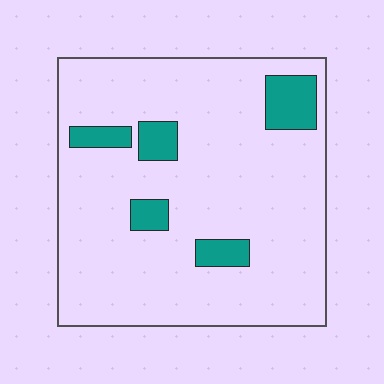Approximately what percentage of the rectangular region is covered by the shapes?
Approximately 10%.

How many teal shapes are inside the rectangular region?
5.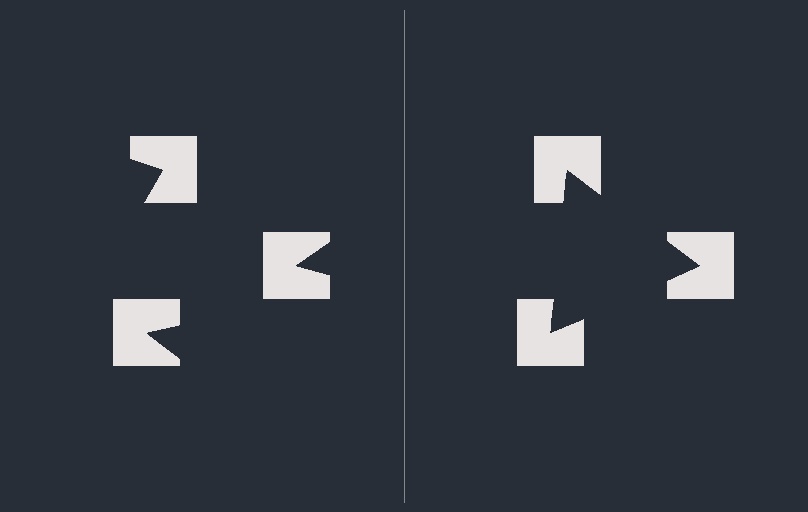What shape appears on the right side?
An illusory triangle.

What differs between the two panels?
The notched squares are positioned identically on both sides; only the wedge orientations differ. On the right they align to a triangle; on the left they are misaligned.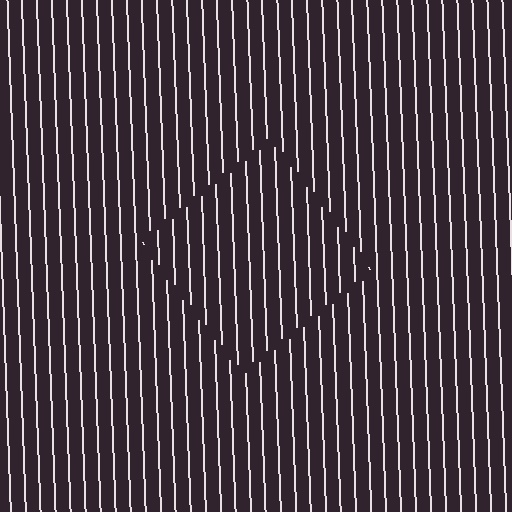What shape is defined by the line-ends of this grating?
An illusory square. The interior of the shape contains the same grating, shifted by half a period — the contour is defined by the phase discontinuity where line-ends from the inner and outer gratings abut.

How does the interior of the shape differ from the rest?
The interior of the shape contains the same grating, shifted by half a period — the contour is defined by the phase discontinuity where line-ends from the inner and outer gratings abut.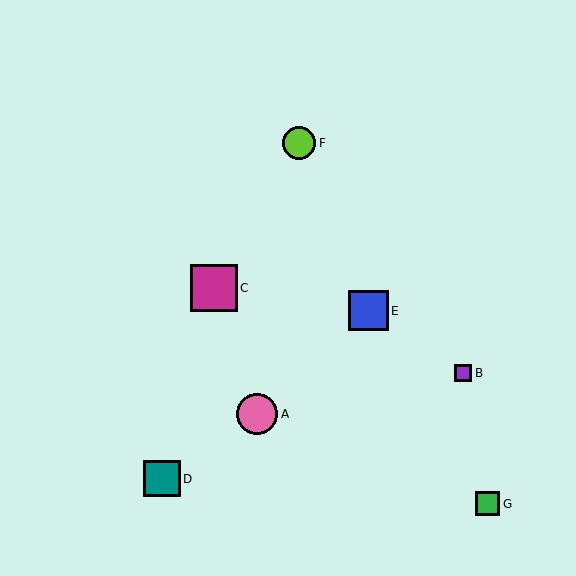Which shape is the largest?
The magenta square (labeled C) is the largest.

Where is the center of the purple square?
The center of the purple square is at (463, 373).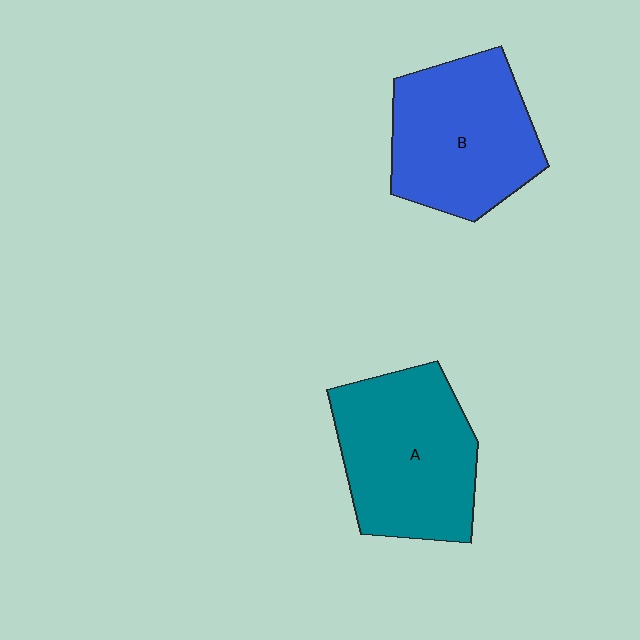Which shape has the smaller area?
Shape B (blue).